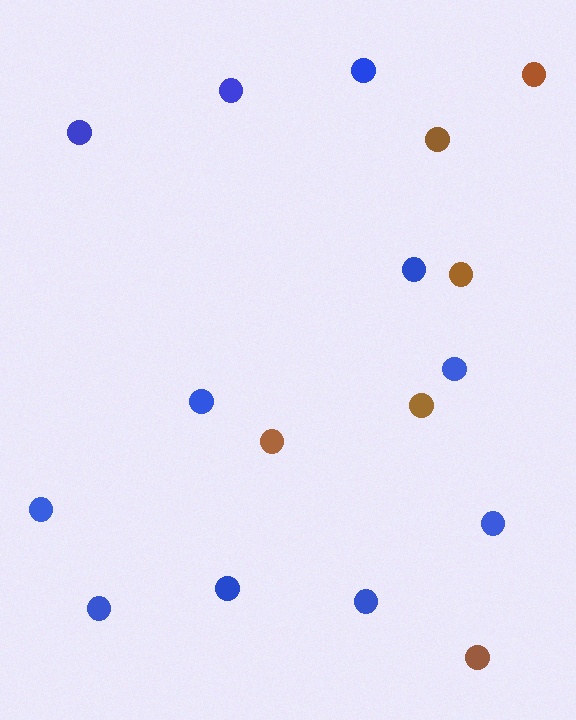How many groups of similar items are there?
There are 2 groups: one group of brown circles (6) and one group of blue circles (11).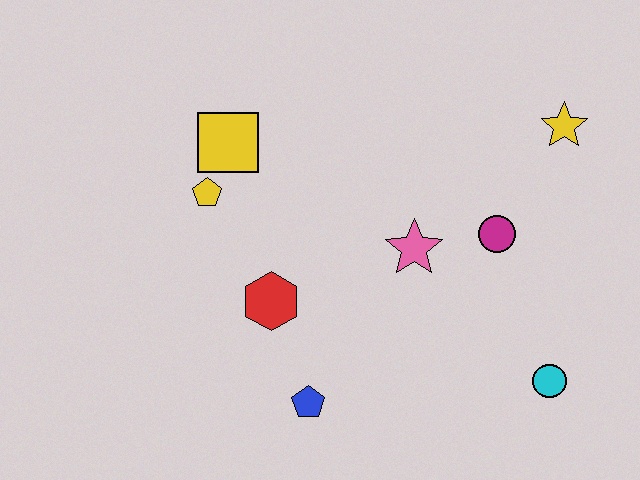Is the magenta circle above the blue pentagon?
Yes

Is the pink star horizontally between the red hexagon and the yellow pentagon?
No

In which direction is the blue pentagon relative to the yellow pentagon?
The blue pentagon is below the yellow pentagon.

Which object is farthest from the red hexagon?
The yellow star is farthest from the red hexagon.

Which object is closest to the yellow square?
The yellow pentagon is closest to the yellow square.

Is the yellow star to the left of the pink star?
No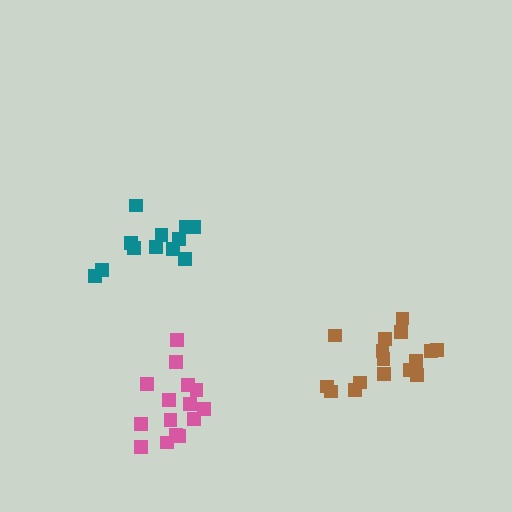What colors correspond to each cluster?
The clusters are colored: teal, brown, pink.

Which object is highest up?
The teal cluster is topmost.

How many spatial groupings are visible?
There are 3 spatial groupings.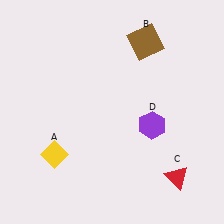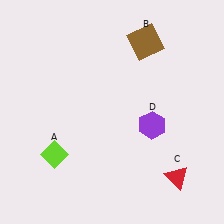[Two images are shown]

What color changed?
The diamond (A) changed from yellow in Image 1 to lime in Image 2.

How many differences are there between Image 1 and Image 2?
There is 1 difference between the two images.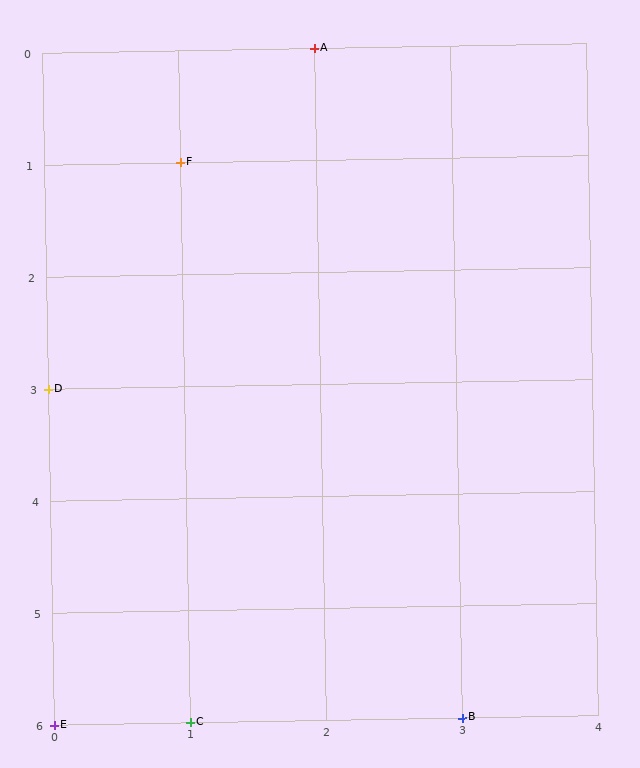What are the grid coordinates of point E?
Point E is at grid coordinates (0, 6).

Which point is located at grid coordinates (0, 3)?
Point D is at (0, 3).